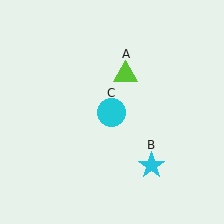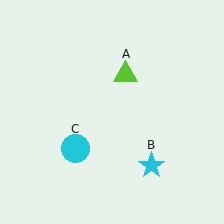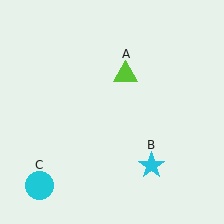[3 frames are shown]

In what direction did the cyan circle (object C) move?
The cyan circle (object C) moved down and to the left.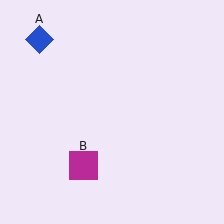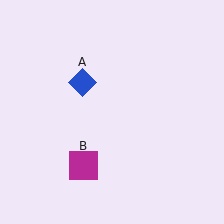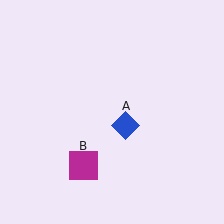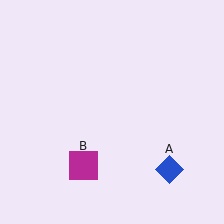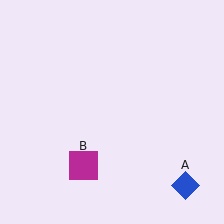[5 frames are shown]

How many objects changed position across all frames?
1 object changed position: blue diamond (object A).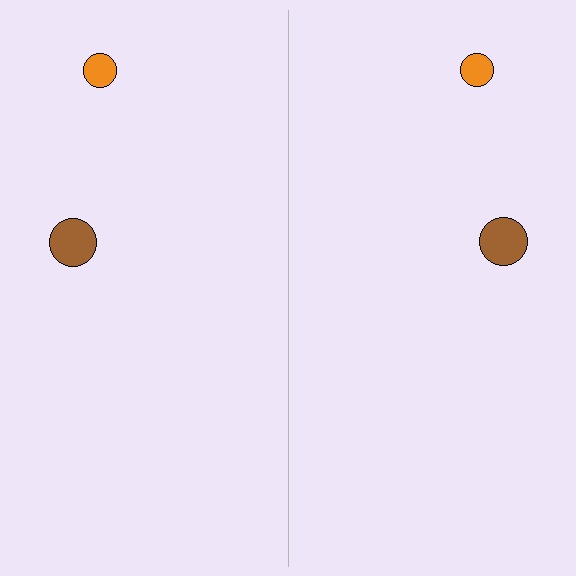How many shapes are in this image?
There are 4 shapes in this image.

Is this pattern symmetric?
Yes, this pattern has bilateral (reflection) symmetry.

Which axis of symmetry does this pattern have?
The pattern has a vertical axis of symmetry running through the center of the image.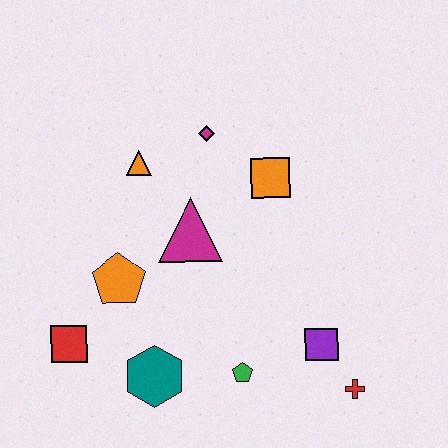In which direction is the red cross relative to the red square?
The red cross is to the right of the red square.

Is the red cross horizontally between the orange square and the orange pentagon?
No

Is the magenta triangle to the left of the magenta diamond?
Yes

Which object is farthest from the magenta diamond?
The red cross is farthest from the magenta diamond.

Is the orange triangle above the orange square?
Yes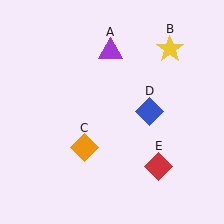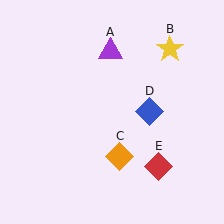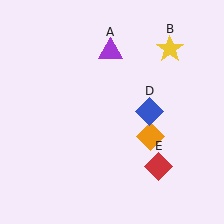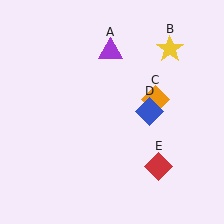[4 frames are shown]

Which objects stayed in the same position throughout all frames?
Purple triangle (object A) and yellow star (object B) and blue diamond (object D) and red diamond (object E) remained stationary.